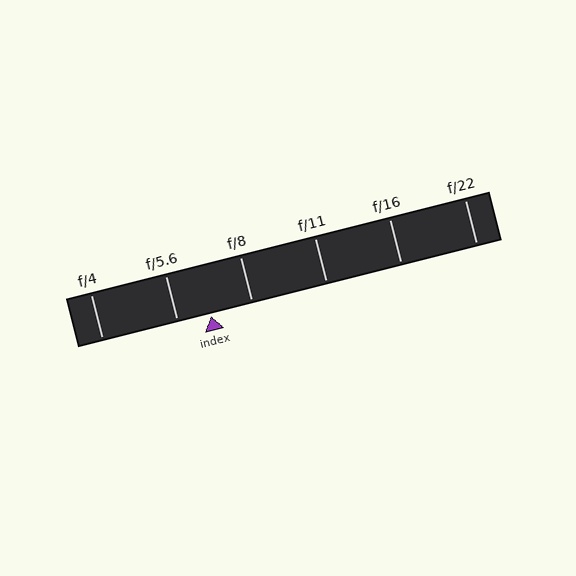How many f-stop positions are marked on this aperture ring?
There are 6 f-stop positions marked.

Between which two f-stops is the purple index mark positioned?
The index mark is between f/5.6 and f/8.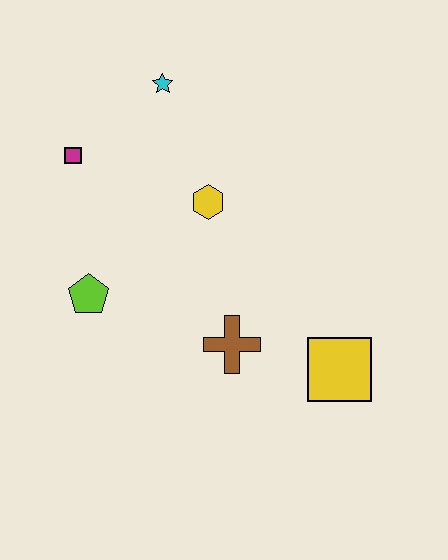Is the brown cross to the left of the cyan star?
No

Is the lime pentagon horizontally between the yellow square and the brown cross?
No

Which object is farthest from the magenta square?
The yellow square is farthest from the magenta square.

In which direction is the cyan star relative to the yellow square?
The cyan star is above the yellow square.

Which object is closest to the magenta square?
The cyan star is closest to the magenta square.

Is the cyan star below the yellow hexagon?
No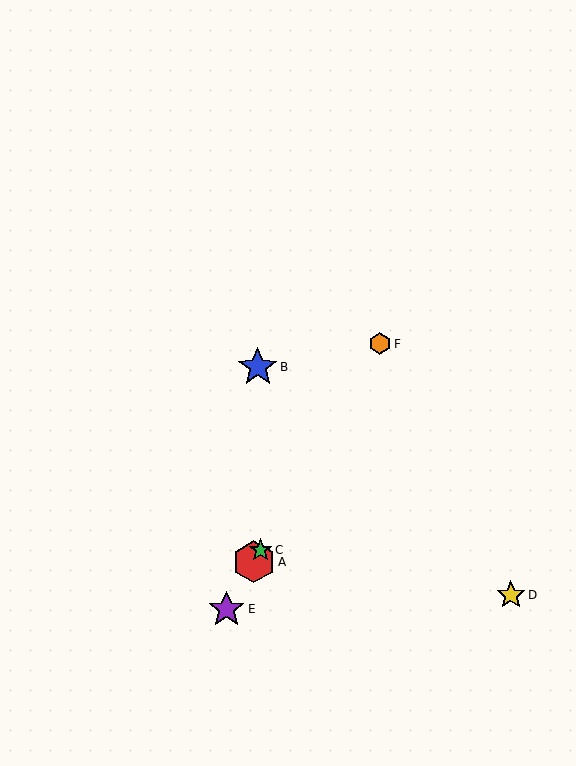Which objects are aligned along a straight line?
Objects A, C, E, F are aligned along a straight line.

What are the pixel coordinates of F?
Object F is at (380, 344).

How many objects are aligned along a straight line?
4 objects (A, C, E, F) are aligned along a straight line.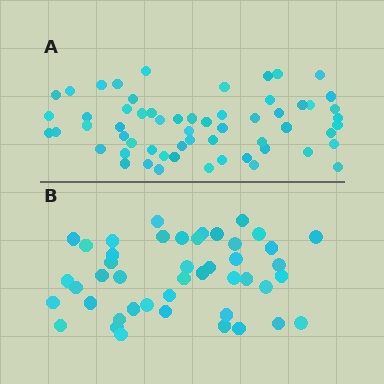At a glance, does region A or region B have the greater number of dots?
Region A (the top region) has more dots.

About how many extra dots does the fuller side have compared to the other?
Region A has approximately 15 more dots than region B.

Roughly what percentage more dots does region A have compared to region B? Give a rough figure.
About 30% more.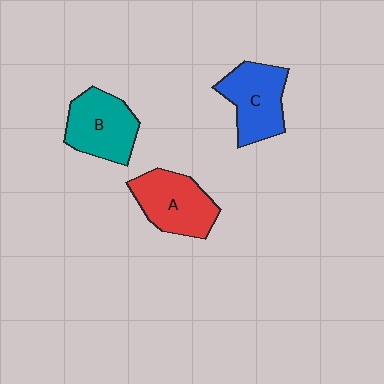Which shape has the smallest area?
Shape C (blue).